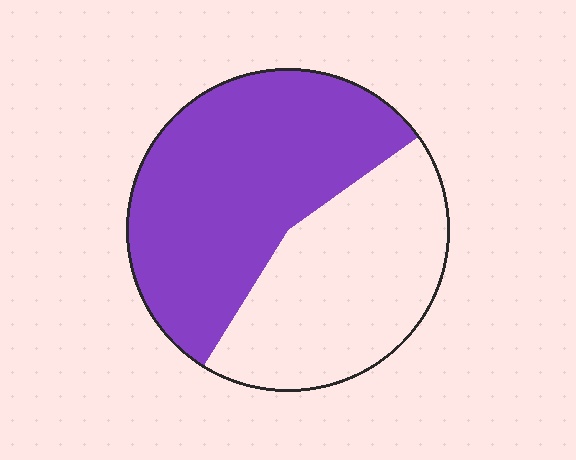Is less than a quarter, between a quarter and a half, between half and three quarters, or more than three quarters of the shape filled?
Between half and three quarters.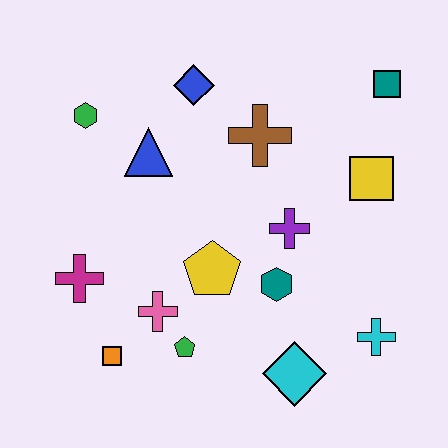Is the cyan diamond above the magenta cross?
No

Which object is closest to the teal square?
The yellow square is closest to the teal square.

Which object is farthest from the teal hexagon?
The green hexagon is farthest from the teal hexagon.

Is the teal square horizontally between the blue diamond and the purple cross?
No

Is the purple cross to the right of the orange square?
Yes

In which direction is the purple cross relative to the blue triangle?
The purple cross is to the right of the blue triangle.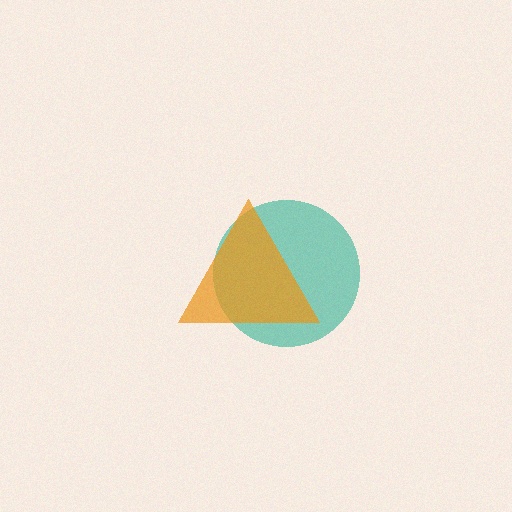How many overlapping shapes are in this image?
There are 2 overlapping shapes in the image.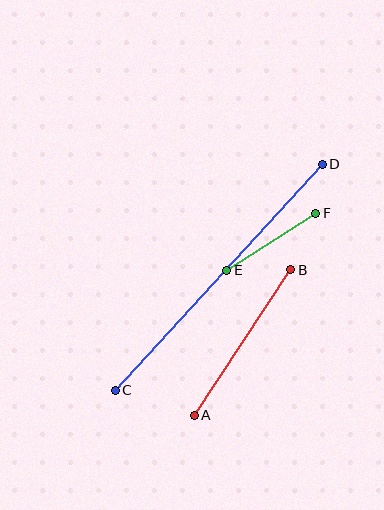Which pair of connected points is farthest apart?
Points C and D are farthest apart.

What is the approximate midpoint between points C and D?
The midpoint is at approximately (219, 277) pixels.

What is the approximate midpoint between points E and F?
The midpoint is at approximately (271, 242) pixels.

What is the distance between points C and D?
The distance is approximately 307 pixels.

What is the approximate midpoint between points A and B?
The midpoint is at approximately (242, 343) pixels.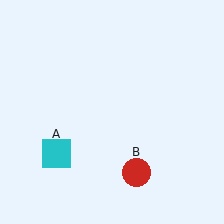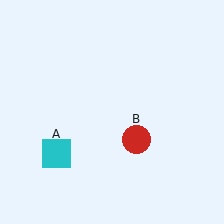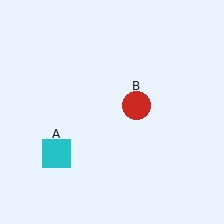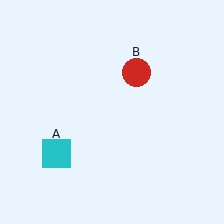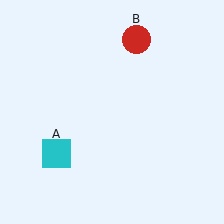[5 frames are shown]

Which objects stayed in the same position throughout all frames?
Cyan square (object A) remained stationary.